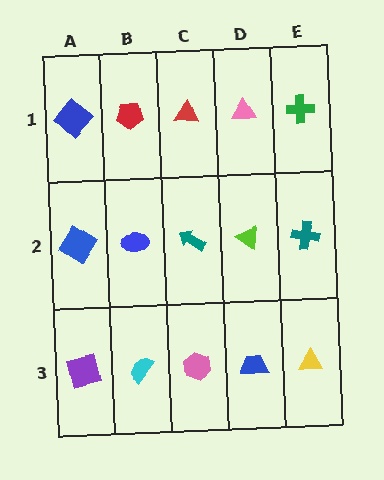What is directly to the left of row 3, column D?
A pink hexagon.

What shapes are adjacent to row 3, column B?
A blue ellipse (row 2, column B), a purple square (row 3, column A), a pink hexagon (row 3, column C).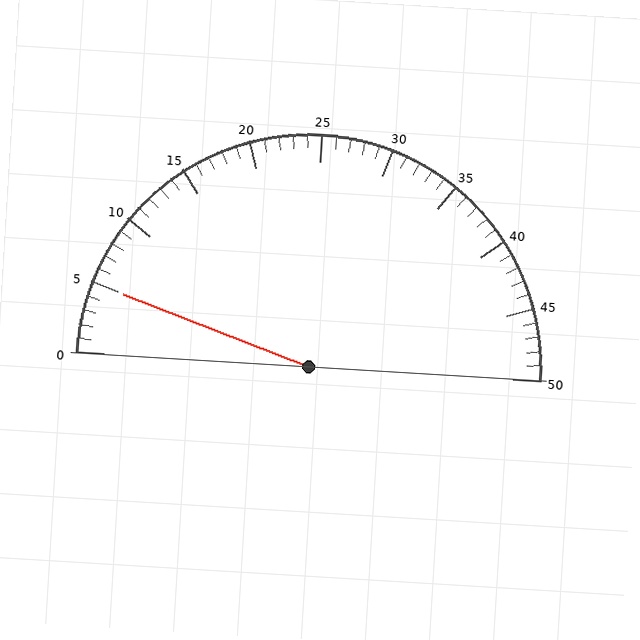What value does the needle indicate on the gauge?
The needle indicates approximately 5.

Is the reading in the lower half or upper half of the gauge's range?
The reading is in the lower half of the range (0 to 50).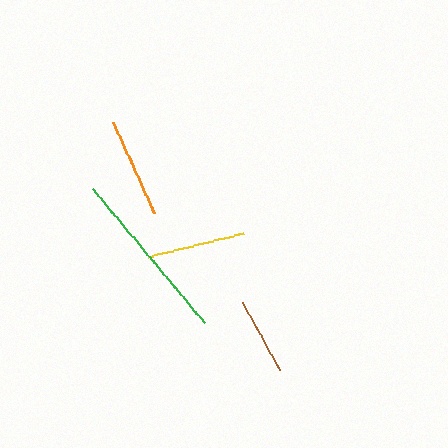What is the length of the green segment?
The green segment is approximately 174 pixels long.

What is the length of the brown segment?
The brown segment is approximately 78 pixels long.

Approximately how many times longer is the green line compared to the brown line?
The green line is approximately 2.2 times the length of the brown line.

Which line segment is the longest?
The green line is the longest at approximately 174 pixels.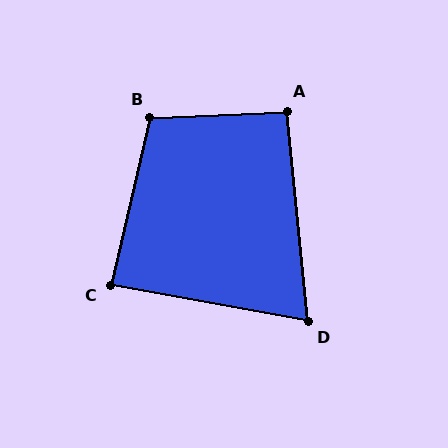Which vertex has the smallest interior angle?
D, at approximately 74 degrees.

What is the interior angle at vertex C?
Approximately 87 degrees (approximately right).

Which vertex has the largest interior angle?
B, at approximately 106 degrees.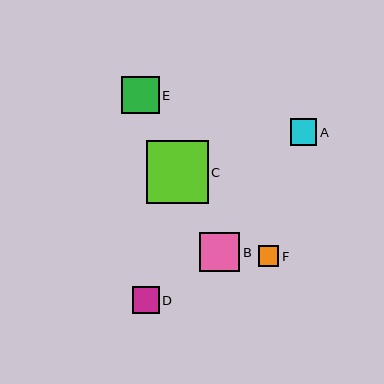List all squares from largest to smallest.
From largest to smallest: C, B, E, D, A, F.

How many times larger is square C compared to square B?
Square C is approximately 1.6 times the size of square B.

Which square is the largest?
Square C is the largest with a size of approximately 62 pixels.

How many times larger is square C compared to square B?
Square C is approximately 1.6 times the size of square B.